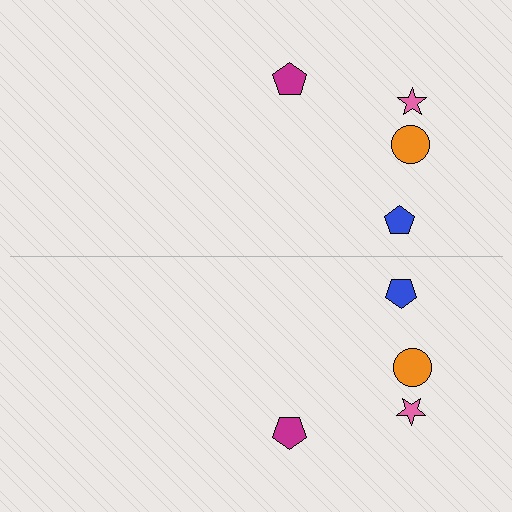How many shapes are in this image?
There are 8 shapes in this image.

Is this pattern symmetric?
Yes, this pattern has bilateral (reflection) symmetry.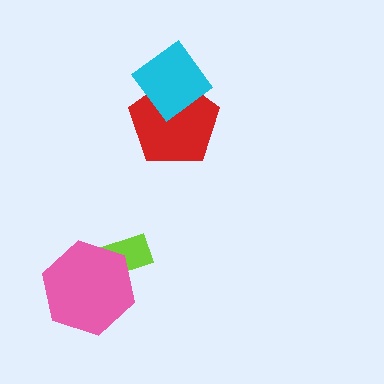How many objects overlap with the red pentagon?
1 object overlaps with the red pentagon.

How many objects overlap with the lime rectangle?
1 object overlaps with the lime rectangle.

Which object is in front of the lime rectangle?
The pink hexagon is in front of the lime rectangle.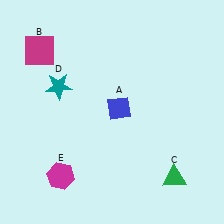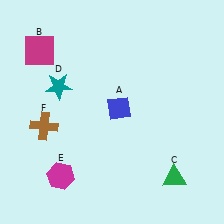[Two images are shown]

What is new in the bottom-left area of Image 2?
A brown cross (F) was added in the bottom-left area of Image 2.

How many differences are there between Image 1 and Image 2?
There is 1 difference between the two images.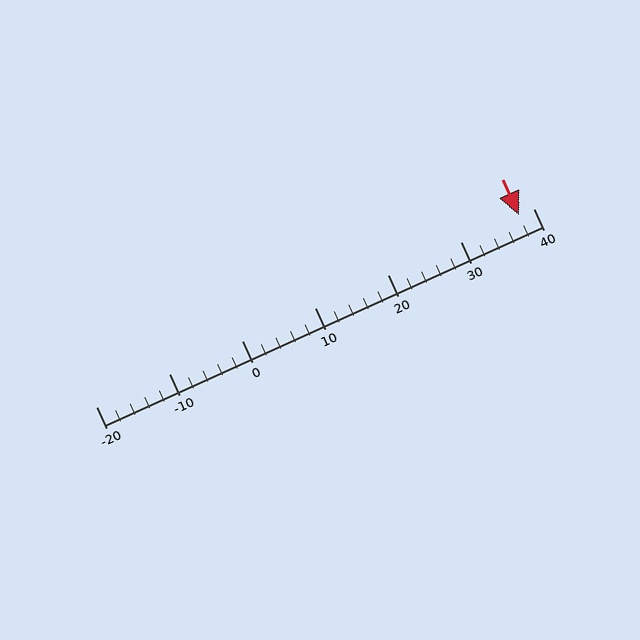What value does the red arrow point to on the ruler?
The red arrow points to approximately 38.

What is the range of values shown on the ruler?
The ruler shows values from -20 to 40.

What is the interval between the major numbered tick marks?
The major tick marks are spaced 10 units apart.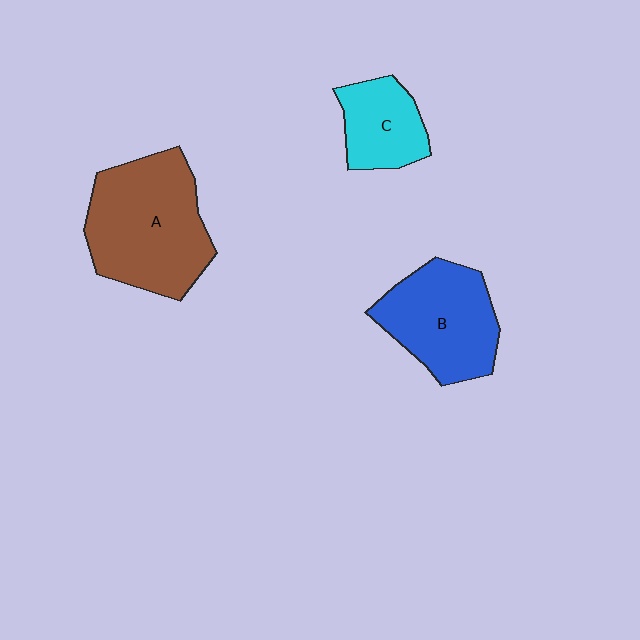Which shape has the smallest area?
Shape C (cyan).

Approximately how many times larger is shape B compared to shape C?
Approximately 1.6 times.